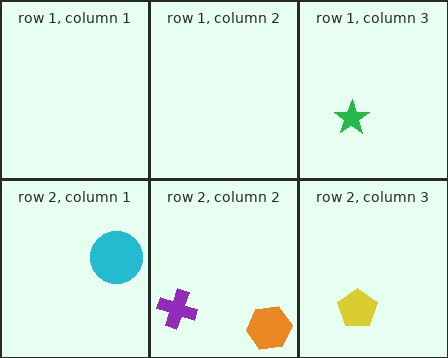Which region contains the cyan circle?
The row 2, column 1 region.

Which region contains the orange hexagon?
The row 2, column 2 region.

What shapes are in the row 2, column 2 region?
The orange hexagon, the purple cross.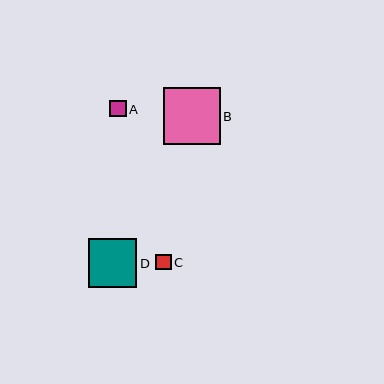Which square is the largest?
Square B is the largest with a size of approximately 56 pixels.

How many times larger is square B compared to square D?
Square B is approximately 1.2 times the size of square D.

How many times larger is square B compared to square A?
Square B is approximately 3.4 times the size of square A.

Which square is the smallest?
Square C is the smallest with a size of approximately 15 pixels.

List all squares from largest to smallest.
From largest to smallest: B, D, A, C.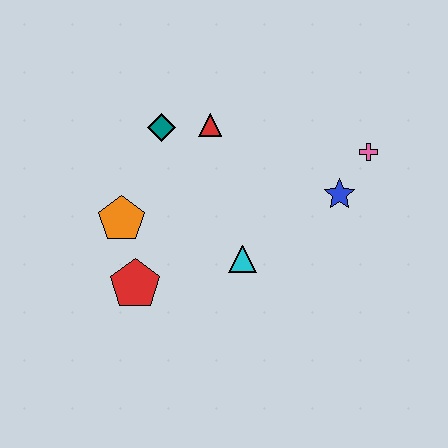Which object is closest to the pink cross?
The blue star is closest to the pink cross.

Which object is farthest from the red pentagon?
The pink cross is farthest from the red pentagon.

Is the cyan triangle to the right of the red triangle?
Yes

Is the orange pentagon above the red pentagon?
Yes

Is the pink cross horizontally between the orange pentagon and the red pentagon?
No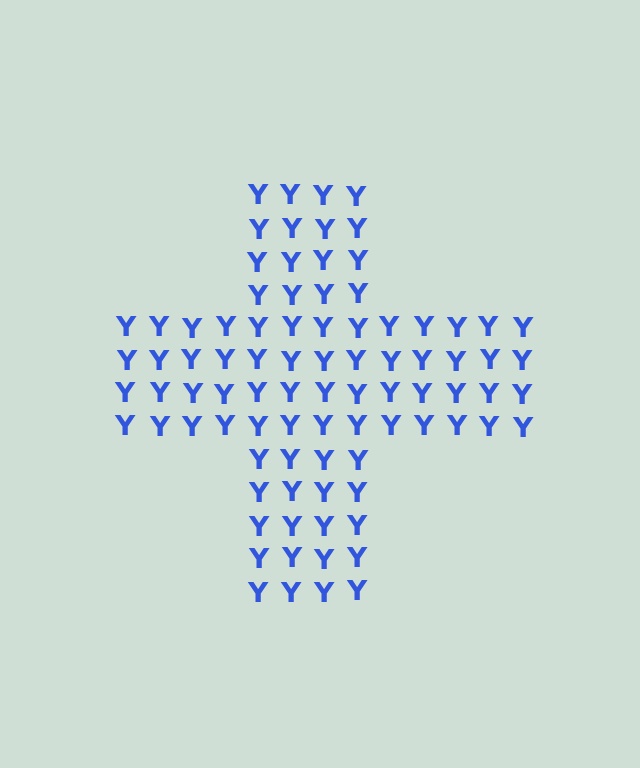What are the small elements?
The small elements are letter Y's.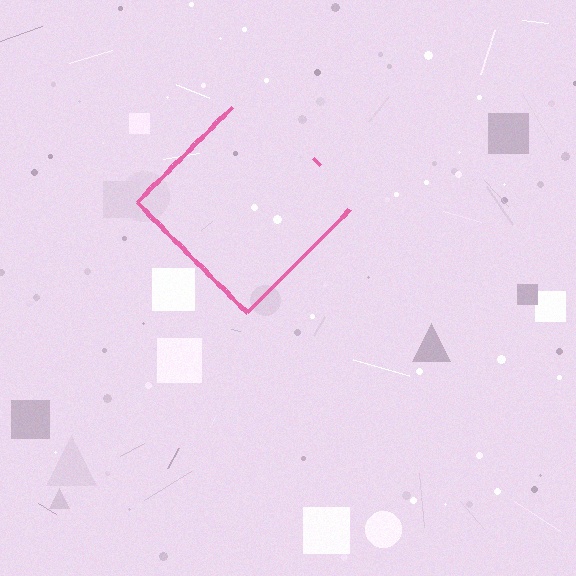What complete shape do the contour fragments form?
The contour fragments form a diamond.